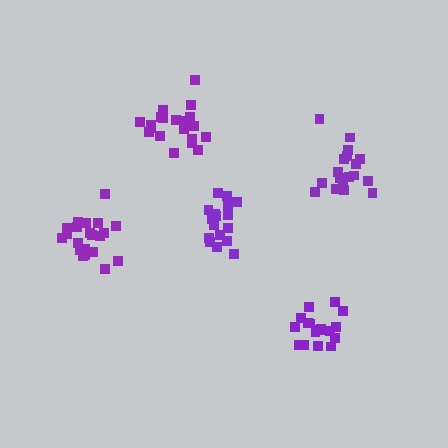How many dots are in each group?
Group 1: 18 dots, Group 2: 18 dots, Group 3: 21 dots, Group 4: 17 dots, Group 5: 21 dots (95 total).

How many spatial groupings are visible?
There are 5 spatial groupings.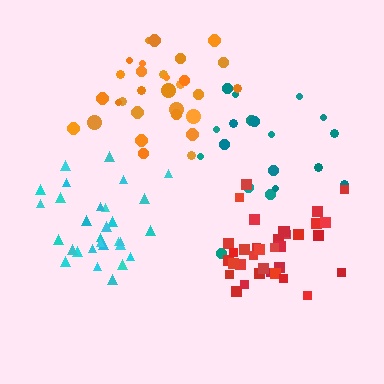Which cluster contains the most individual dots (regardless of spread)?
Red (35).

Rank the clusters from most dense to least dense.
red, orange, cyan, teal.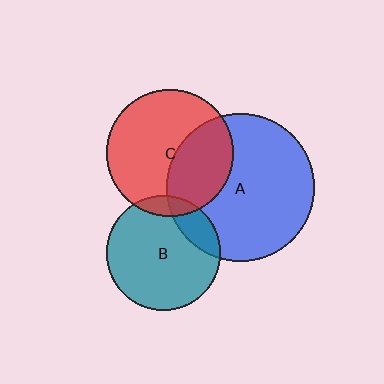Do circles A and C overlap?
Yes.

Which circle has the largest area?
Circle A (blue).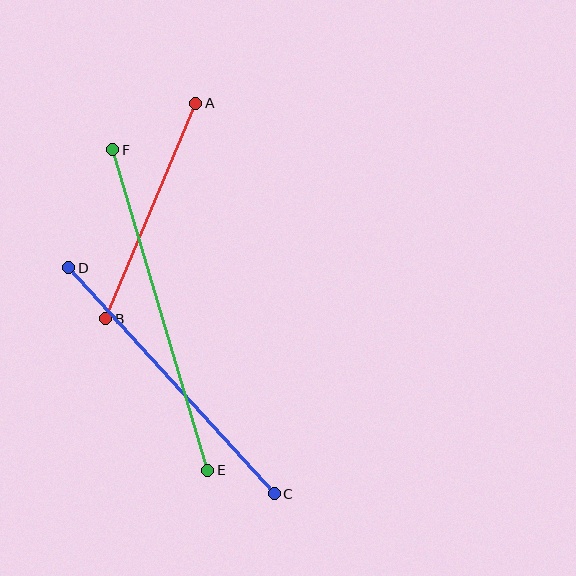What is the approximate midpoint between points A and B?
The midpoint is at approximately (151, 211) pixels.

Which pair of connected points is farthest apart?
Points E and F are farthest apart.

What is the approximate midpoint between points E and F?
The midpoint is at approximately (160, 310) pixels.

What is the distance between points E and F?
The distance is approximately 334 pixels.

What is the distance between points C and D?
The distance is approximately 305 pixels.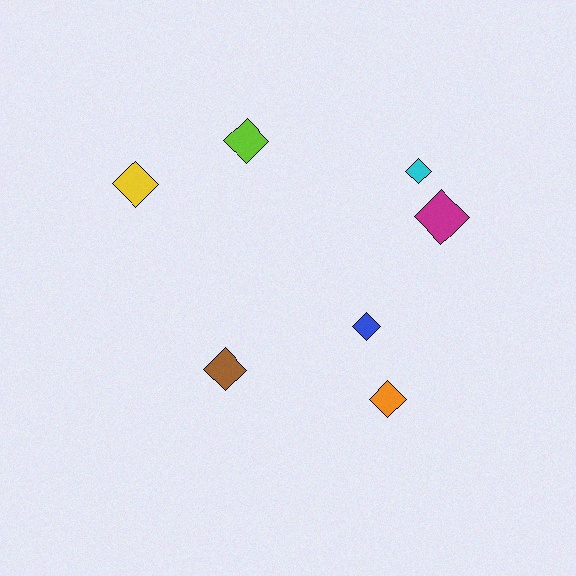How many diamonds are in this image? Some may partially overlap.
There are 7 diamonds.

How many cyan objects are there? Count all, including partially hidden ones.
There is 1 cyan object.